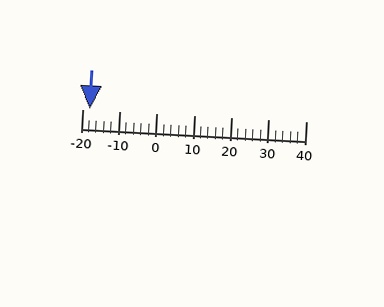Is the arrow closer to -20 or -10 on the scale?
The arrow is closer to -20.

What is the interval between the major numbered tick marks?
The major tick marks are spaced 10 units apart.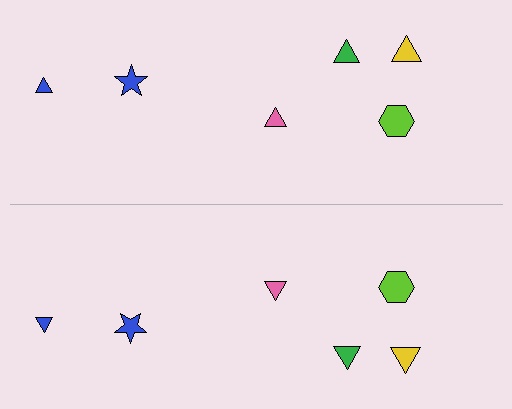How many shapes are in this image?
There are 12 shapes in this image.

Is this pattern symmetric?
Yes, this pattern has bilateral (reflection) symmetry.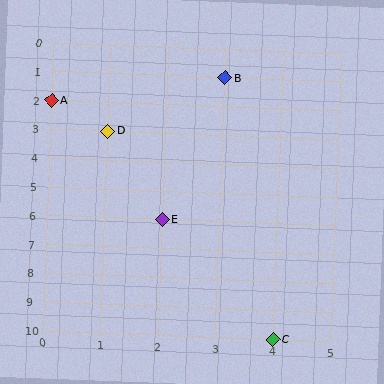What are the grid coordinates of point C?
Point C is at grid coordinates (4, 10).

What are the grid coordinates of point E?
Point E is at grid coordinates (2, 6).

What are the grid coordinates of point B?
Point B is at grid coordinates (3, 1).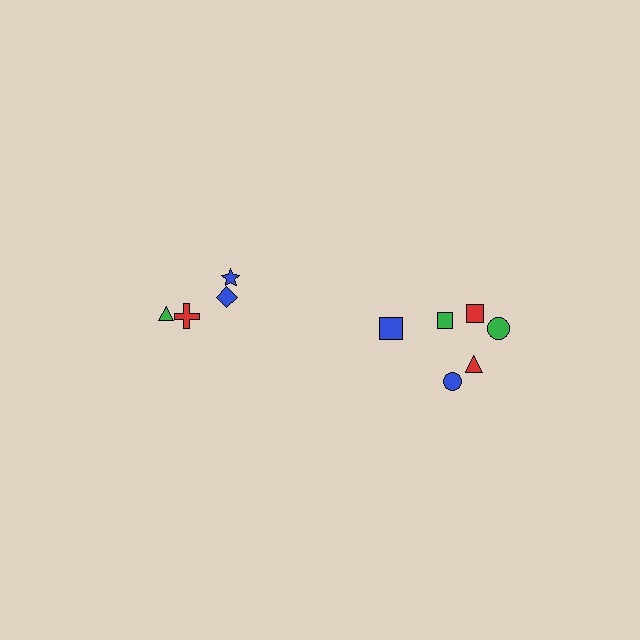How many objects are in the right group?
There are 6 objects.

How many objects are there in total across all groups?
There are 10 objects.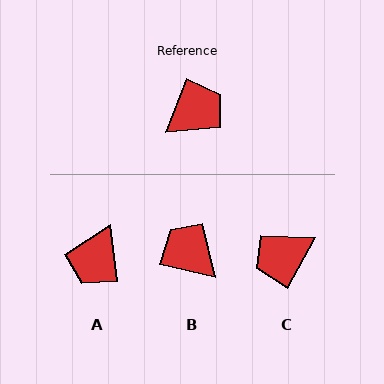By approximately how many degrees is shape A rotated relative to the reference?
Approximately 151 degrees clockwise.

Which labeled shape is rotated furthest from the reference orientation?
C, about 173 degrees away.